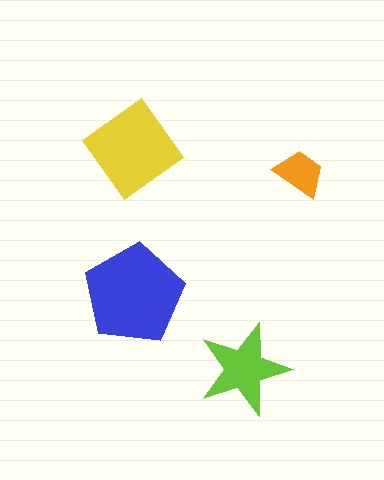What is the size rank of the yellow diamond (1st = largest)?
2nd.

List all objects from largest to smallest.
The blue pentagon, the yellow diamond, the lime star, the orange trapezoid.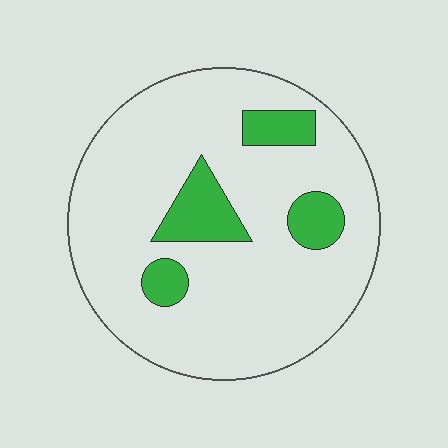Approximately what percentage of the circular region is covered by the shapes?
Approximately 15%.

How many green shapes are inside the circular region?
4.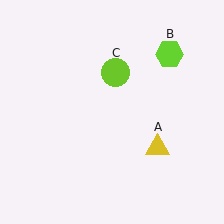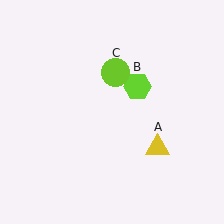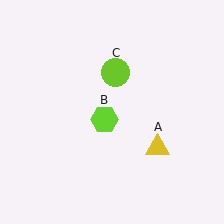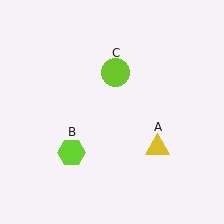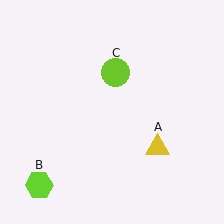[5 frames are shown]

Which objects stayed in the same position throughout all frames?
Yellow triangle (object A) and lime circle (object C) remained stationary.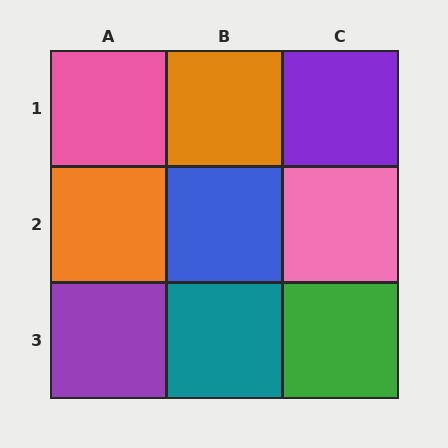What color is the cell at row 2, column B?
Blue.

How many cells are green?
1 cell is green.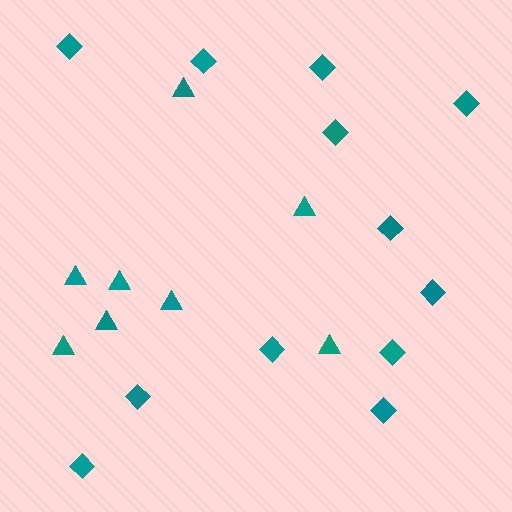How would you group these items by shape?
There are 2 groups: one group of diamonds (12) and one group of triangles (8).